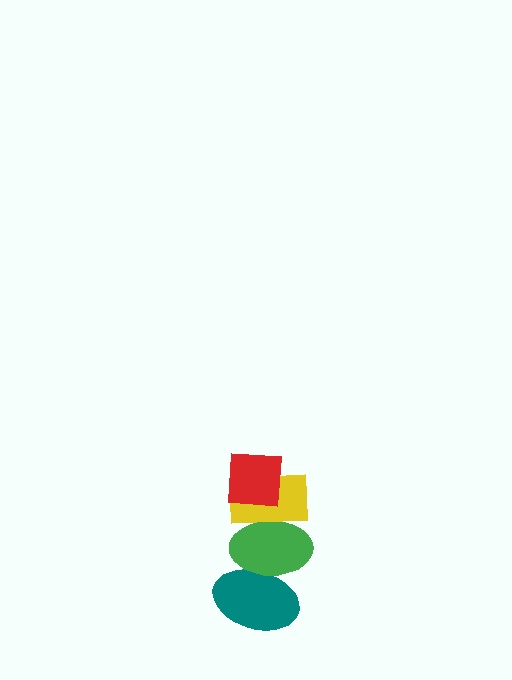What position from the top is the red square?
The red square is 1st from the top.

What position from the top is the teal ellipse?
The teal ellipse is 4th from the top.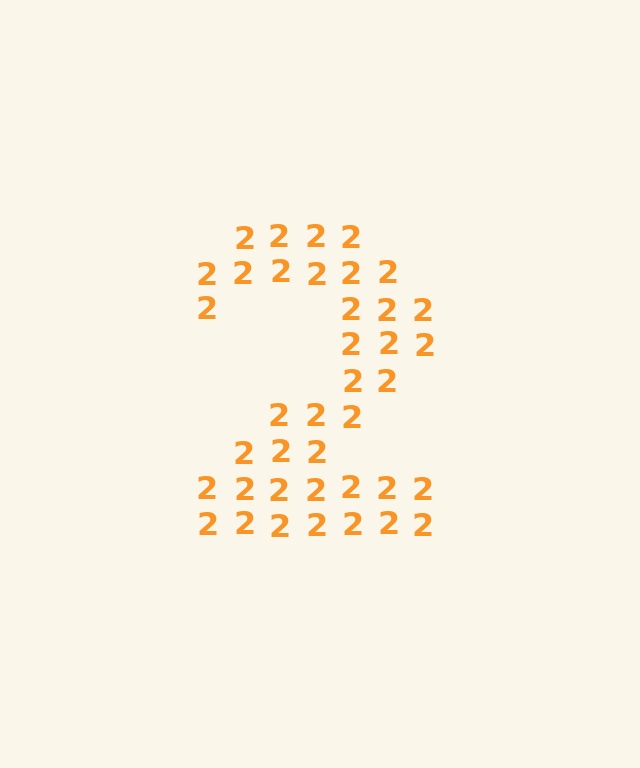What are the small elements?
The small elements are digit 2's.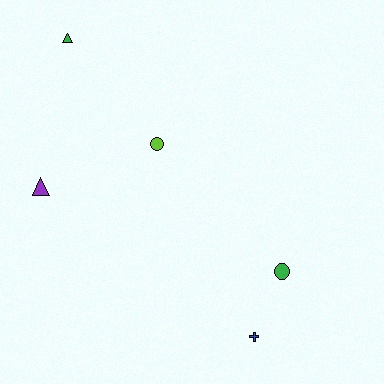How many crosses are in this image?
There is 1 cross.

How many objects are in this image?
There are 5 objects.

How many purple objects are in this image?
There is 1 purple object.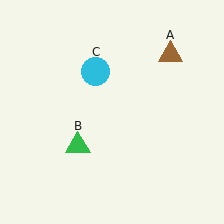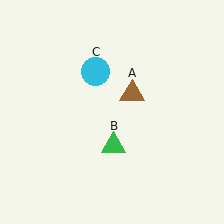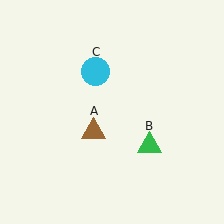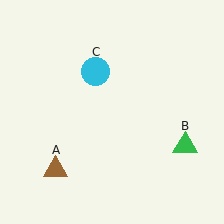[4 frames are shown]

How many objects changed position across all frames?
2 objects changed position: brown triangle (object A), green triangle (object B).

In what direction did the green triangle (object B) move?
The green triangle (object B) moved right.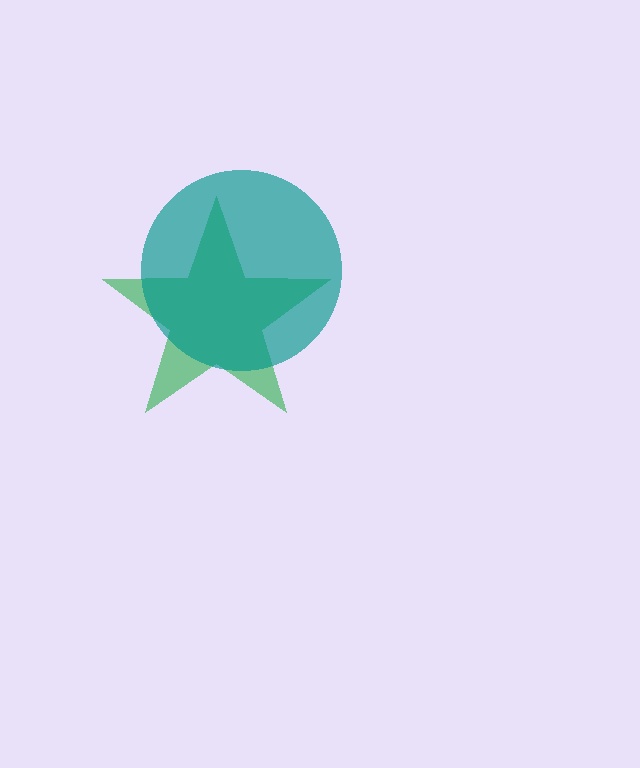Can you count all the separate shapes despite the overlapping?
Yes, there are 2 separate shapes.